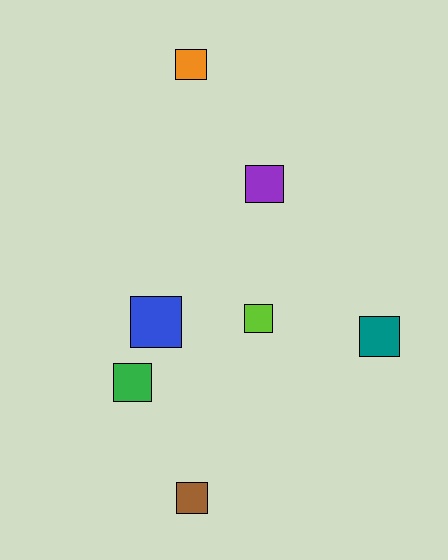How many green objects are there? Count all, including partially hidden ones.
There is 1 green object.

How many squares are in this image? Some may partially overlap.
There are 7 squares.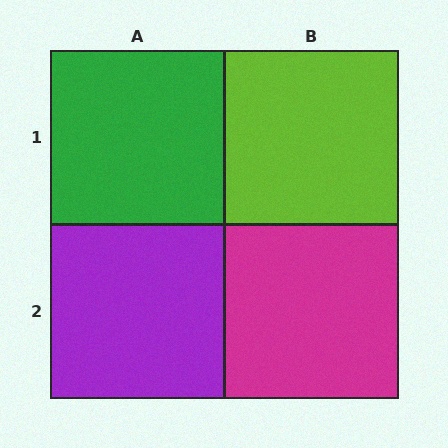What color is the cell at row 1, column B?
Lime.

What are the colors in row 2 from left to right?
Purple, magenta.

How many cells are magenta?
1 cell is magenta.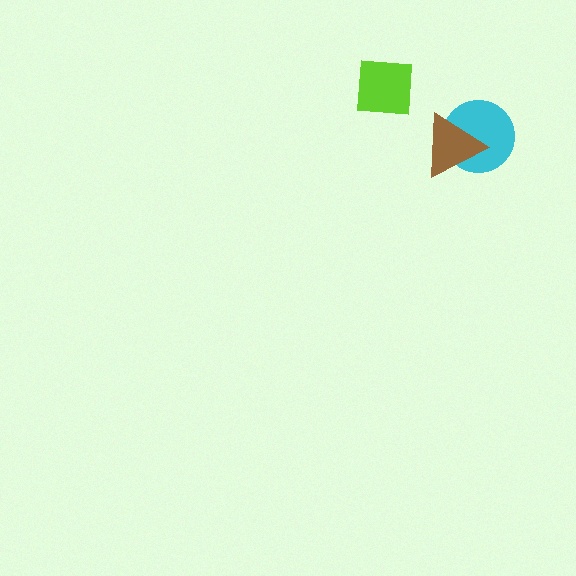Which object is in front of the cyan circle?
The brown triangle is in front of the cyan circle.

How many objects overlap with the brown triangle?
1 object overlaps with the brown triangle.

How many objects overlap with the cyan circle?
1 object overlaps with the cyan circle.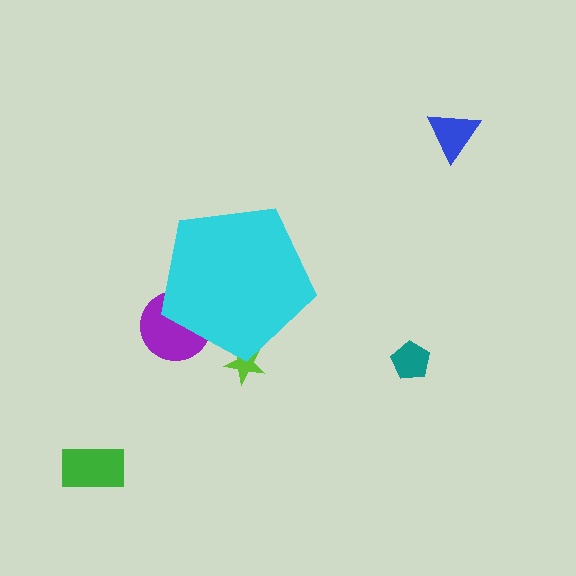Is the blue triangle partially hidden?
No, the blue triangle is fully visible.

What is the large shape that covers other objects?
A cyan pentagon.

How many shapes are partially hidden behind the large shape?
2 shapes are partially hidden.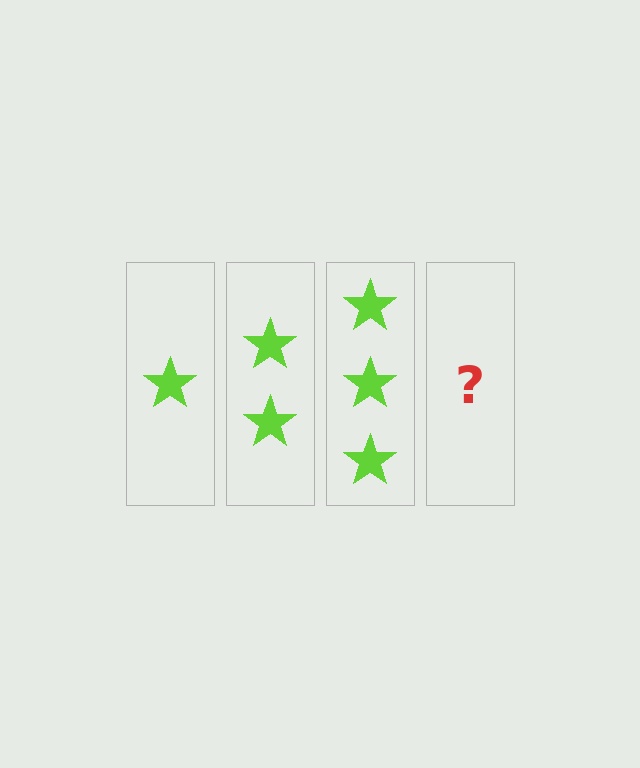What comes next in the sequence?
The next element should be 4 stars.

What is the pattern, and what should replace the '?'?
The pattern is that each step adds one more star. The '?' should be 4 stars.